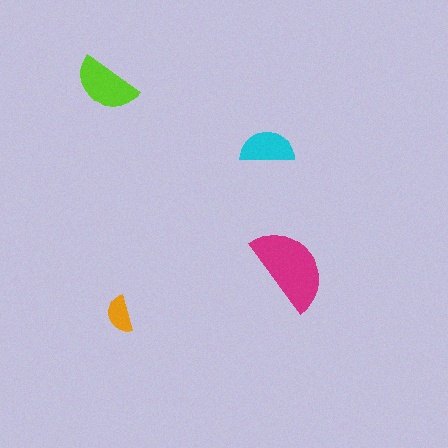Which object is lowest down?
The orange semicircle is bottommost.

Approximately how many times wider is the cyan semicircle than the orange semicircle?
About 1.5 times wider.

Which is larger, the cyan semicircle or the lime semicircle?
The lime one.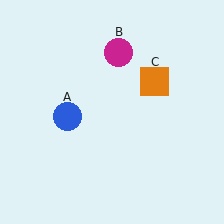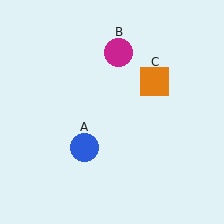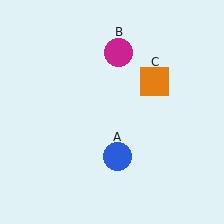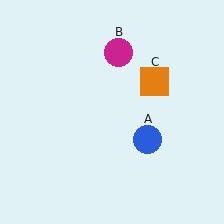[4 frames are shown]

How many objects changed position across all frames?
1 object changed position: blue circle (object A).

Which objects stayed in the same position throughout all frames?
Magenta circle (object B) and orange square (object C) remained stationary.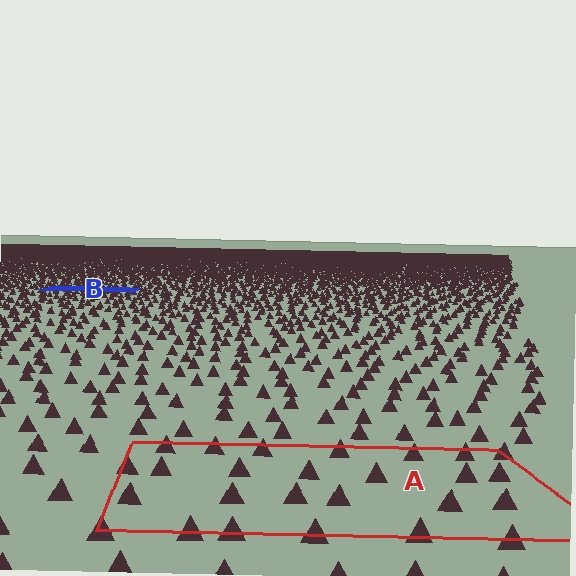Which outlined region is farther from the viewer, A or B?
Region B is farther from the viewer — the texture elements inside it appear smaller and more densely packed.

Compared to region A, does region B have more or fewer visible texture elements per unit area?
Region B has more texture elements per unit area — they are packed more densely because it is farther away.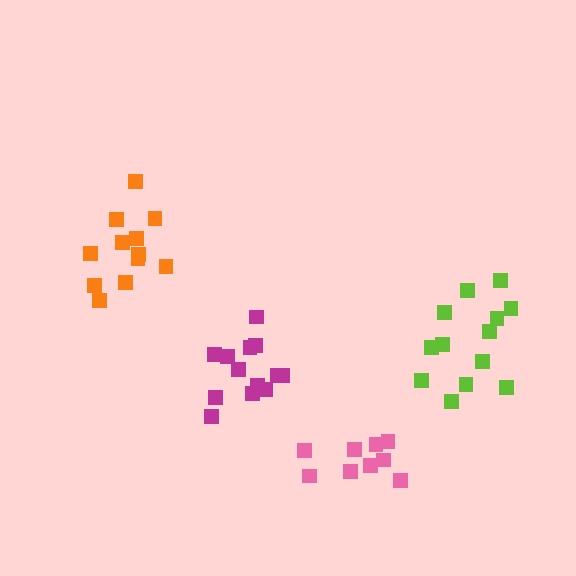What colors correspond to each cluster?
The clusters are colored: magenta, lime, pink, orange.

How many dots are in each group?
Group 1: 13 dots, Group 2: 13 dots, Group 3: 9 dots, Group 4: 12 dots (47 total).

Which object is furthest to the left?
The orange cluster is leftmost.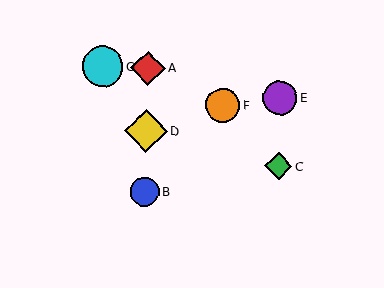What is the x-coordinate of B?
Object B is at x≈145.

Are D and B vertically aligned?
Yes, both are at x≈146.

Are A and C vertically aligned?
No, A is at x≈148 and C is at x≈278.